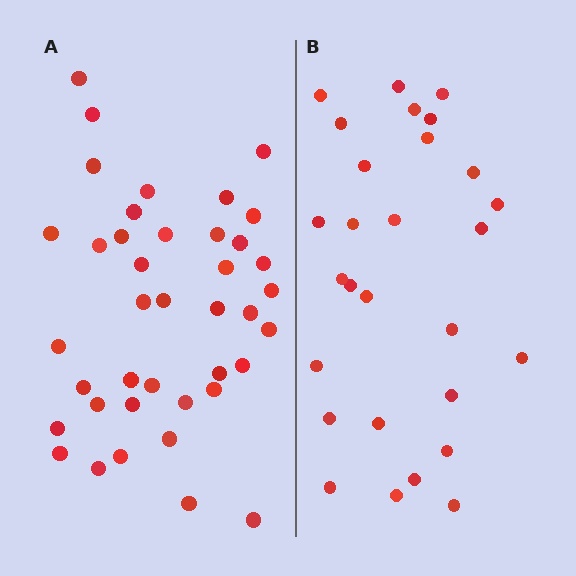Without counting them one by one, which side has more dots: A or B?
Region A (the left region) has more dots.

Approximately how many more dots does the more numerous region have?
Region A has roughly 12 or so more dots than region B.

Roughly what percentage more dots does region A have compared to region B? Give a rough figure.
About 45% more.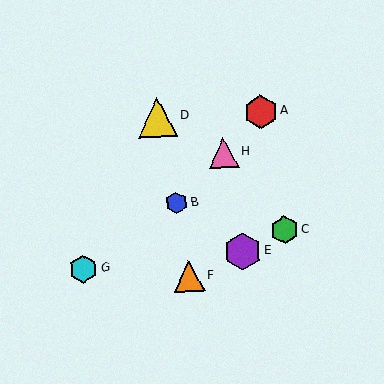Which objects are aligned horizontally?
Objects A, D are aligned horizontally.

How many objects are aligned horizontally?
2 objects (A, D) are aligned horizontally.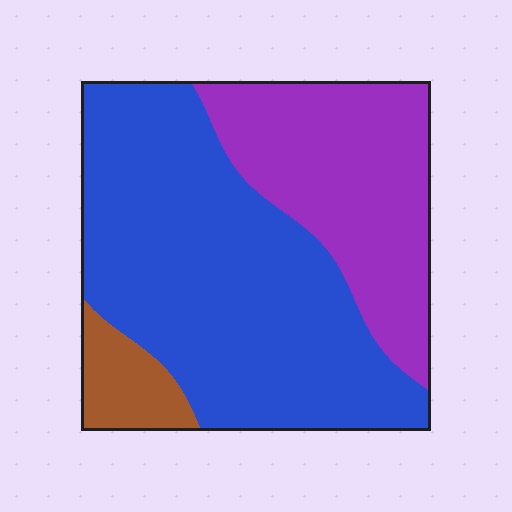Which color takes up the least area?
Brown, at roughly 10%.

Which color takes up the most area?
Blue, at roughly 60%.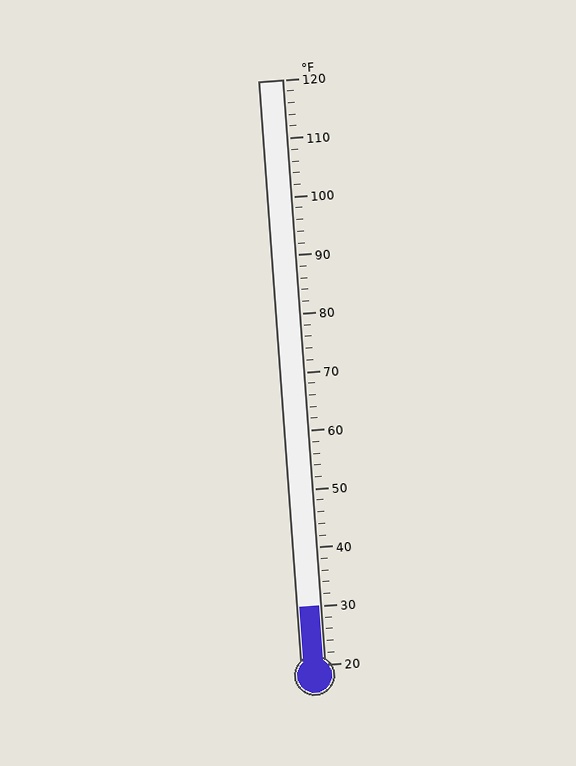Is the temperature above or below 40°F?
The temperature is below 40°F.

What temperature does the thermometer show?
The thermometer shows approximately 30°F.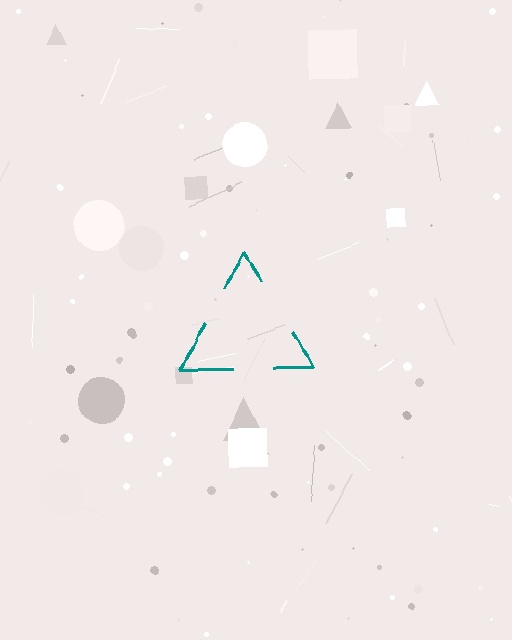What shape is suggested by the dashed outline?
The dashed outline suggests a triangle.